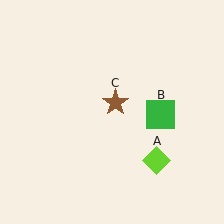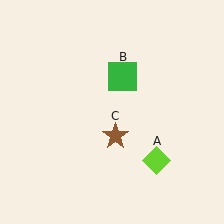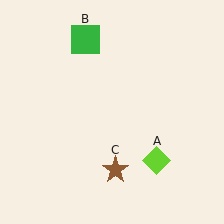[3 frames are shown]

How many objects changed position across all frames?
2 objects changed position: green square (object B), brown star (object C).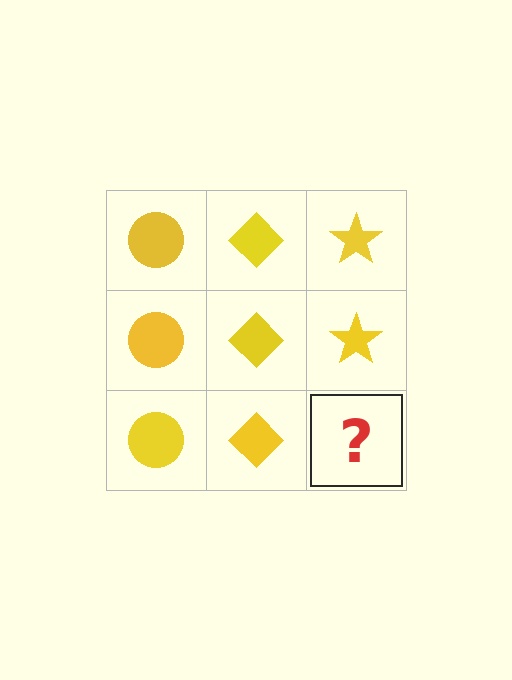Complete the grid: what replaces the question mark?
The question mark should be replaced with a yellow star.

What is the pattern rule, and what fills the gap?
The rule is that each column has a consistent shape. The gap should be filled with a yellow star.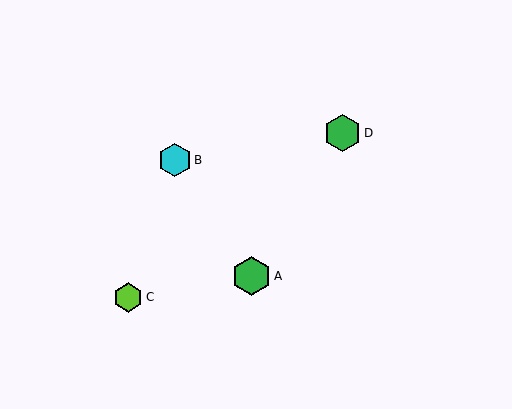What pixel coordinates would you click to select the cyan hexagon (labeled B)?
Click at (175, 160) to select the cyan hexagon B.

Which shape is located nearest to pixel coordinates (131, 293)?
The lime hexagon (labeled C) at (128, 297) is nearest to that location.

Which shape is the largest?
The green hexagon (labeled A) is the largest.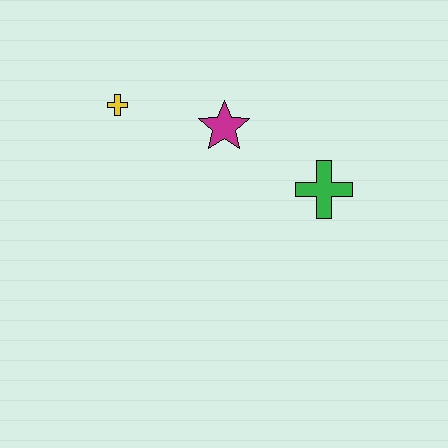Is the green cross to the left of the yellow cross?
No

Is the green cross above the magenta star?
No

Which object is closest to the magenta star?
The yellow cross is closest to the magenta star.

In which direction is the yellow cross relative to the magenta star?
The yellow cross is to the left of the magenta star.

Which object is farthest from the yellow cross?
The green cross is farthest from the yellow cross.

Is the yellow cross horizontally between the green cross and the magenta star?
No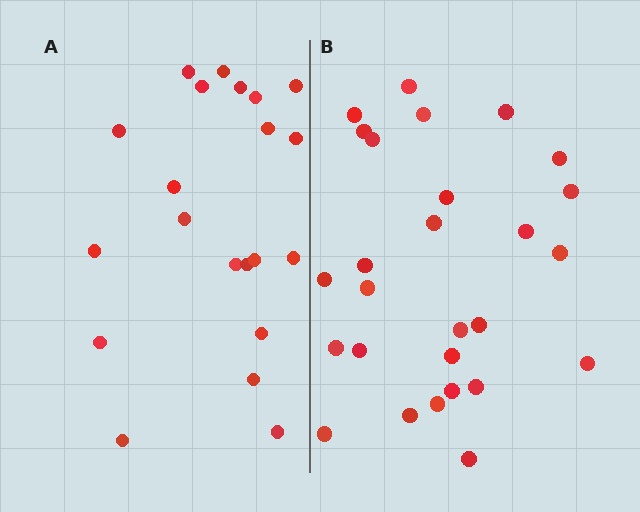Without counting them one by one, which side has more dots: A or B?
Region B (the right region) has more dots.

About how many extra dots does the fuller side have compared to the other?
Region B has about 6 more dots than region A.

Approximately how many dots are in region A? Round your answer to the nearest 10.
About 20 dots. (The exact count is 21, which rounds to 20.)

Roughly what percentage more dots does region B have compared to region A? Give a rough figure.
About 30% more.